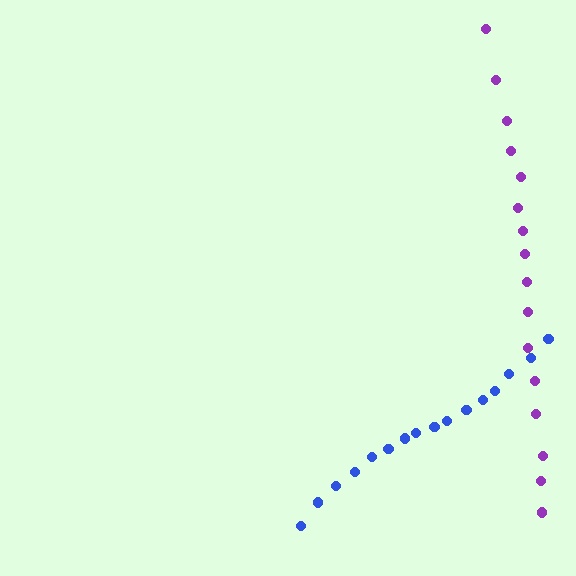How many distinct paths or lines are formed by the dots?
There are 2 distinct paths.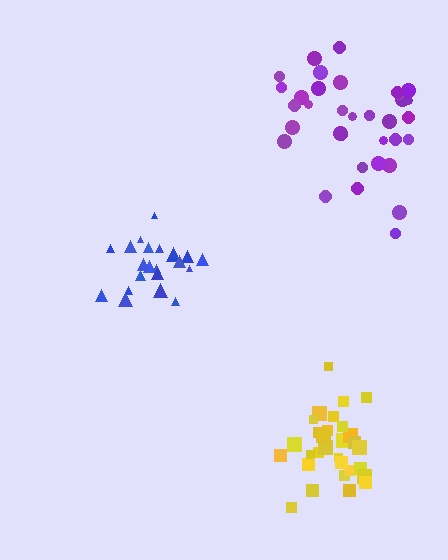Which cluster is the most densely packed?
Yellow.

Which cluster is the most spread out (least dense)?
Purple.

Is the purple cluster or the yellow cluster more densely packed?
Yellow.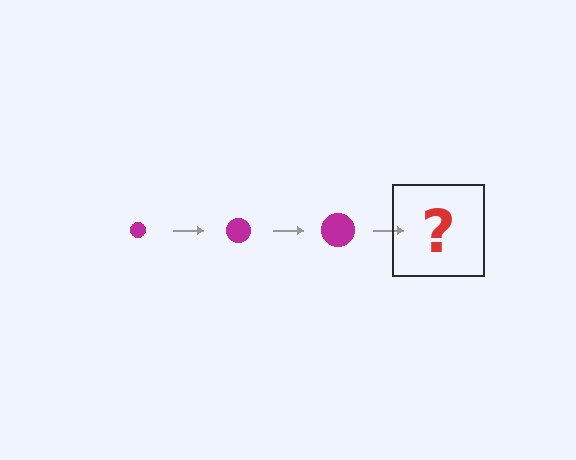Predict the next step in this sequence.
The next step is a magenta circle, larger than the previous one.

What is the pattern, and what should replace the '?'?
The pattern is that the circle gets progressively larger each step. The '?' should be a magenta circle, larger than the previous one.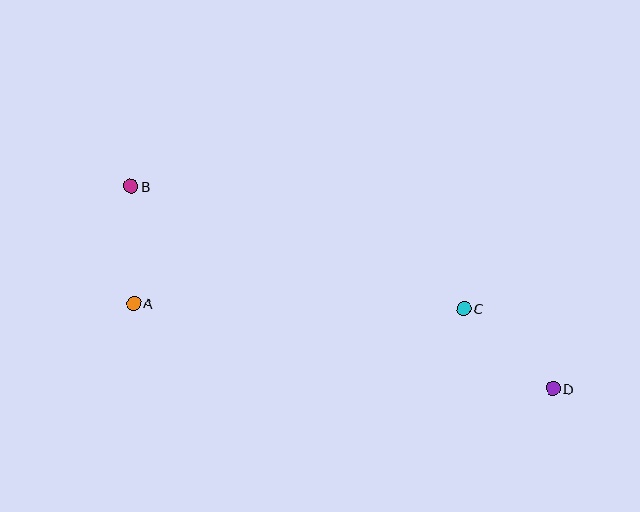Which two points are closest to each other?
Points A and B are closest to each other.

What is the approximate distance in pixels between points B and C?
The distance between B and C is approximately 354 pixels.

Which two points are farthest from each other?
Points B and D are farthest from each other.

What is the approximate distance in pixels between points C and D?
The distance between C and D is approximately 120 pixels.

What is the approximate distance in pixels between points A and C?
The distance between A and C is approximately 330 pixels.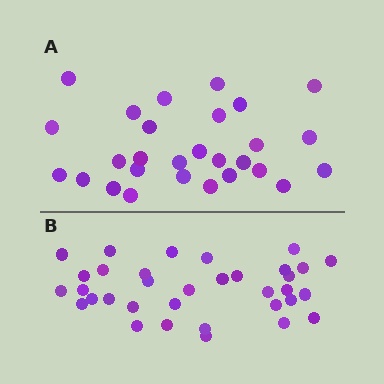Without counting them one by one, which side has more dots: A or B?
Region B (the bottom region) has more dots.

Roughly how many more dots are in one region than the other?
Region B has about 6 more dots than region A.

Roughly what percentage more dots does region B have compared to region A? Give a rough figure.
About 20% more.